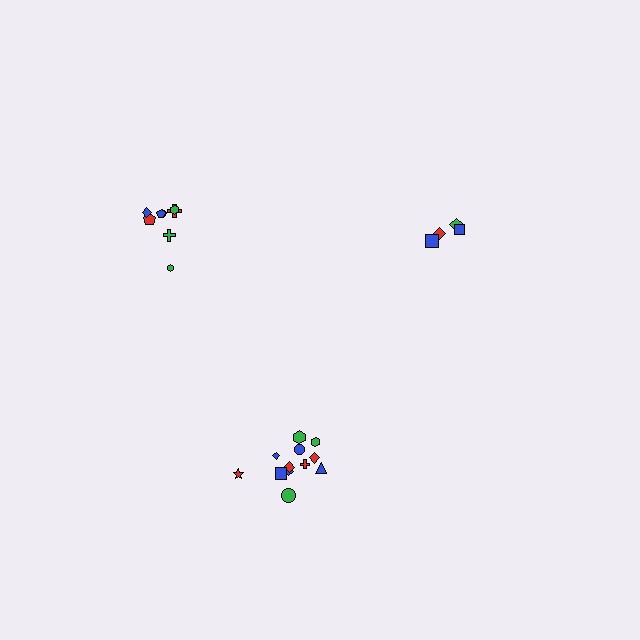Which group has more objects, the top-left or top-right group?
The top-left group.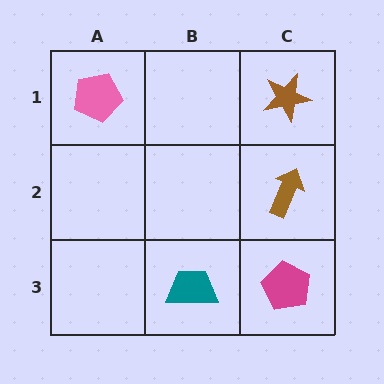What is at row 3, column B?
A teal trapezoid.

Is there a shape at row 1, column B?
No, that cell is empty.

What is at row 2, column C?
A brown arrow.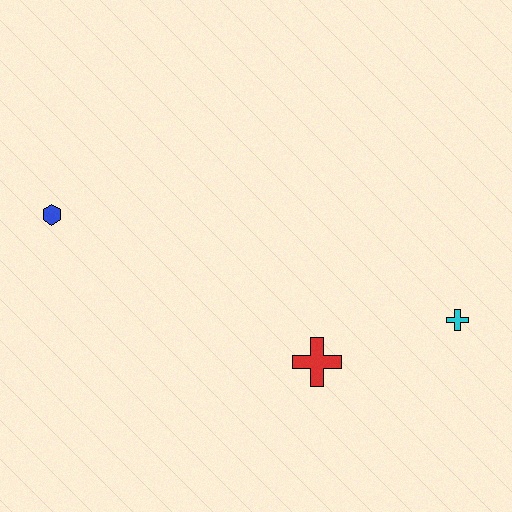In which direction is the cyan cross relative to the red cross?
The cyan cross is to the right of the red cross.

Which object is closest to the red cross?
The cyan cross is closest to the red cross.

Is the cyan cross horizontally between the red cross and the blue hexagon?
No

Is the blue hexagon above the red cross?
Yes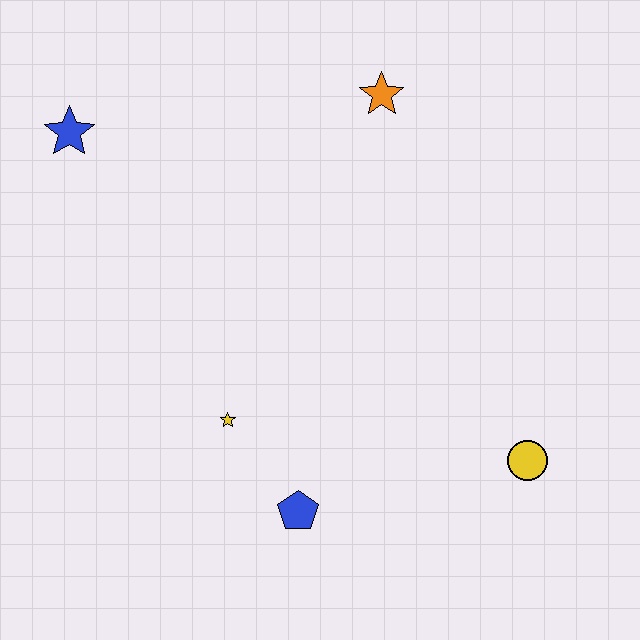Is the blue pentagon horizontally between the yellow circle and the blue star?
Yes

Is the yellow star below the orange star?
Yes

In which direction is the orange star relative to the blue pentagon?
The orange star is above the blue pentagon.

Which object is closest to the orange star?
The blue star is closest to the orange star.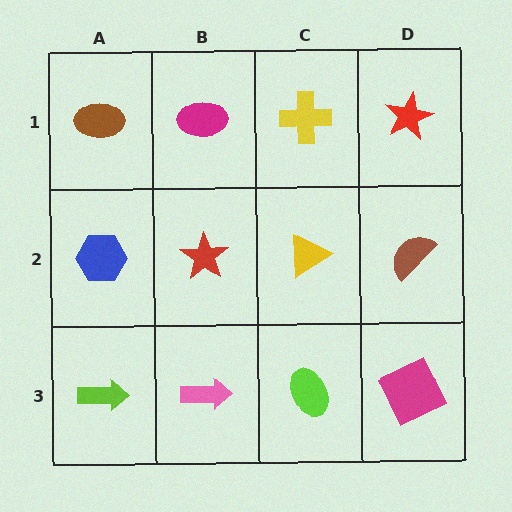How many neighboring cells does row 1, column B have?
3.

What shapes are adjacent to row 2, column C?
A yellow cross (row 1, column C), a lime ellipse (row 3, column C), a red star (row 2, column B), a brown semicircle (row 2, column D).